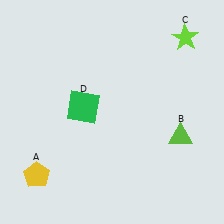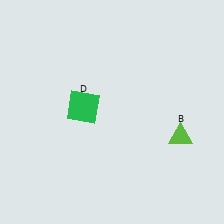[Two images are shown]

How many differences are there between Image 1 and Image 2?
There are 2 differences between the two images.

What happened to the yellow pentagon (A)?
The yellow pentagon (A) was removed in Image 2. It was in the bottom-left area of Image 1.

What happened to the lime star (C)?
The lime star (C) was removed in Image 2. It was in the top-right area of Image 1.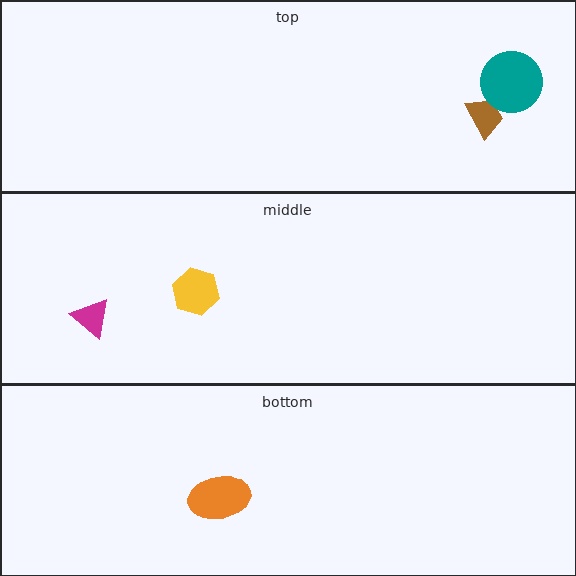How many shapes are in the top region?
2.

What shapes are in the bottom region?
The orange ellipse.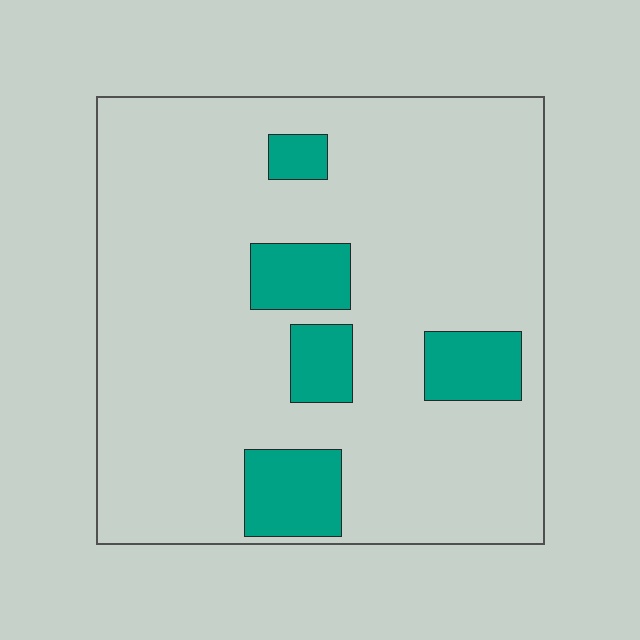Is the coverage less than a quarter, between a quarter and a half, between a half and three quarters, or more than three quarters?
Less than a quarter.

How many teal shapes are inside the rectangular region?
5.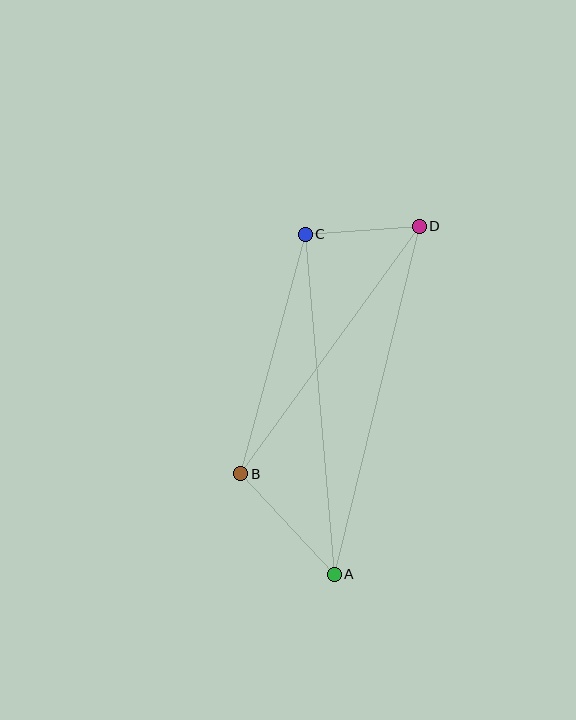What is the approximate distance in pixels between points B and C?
The distance between B and C is approximately 248 pixels.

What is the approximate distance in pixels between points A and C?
The distance between A and C is approximately 341 pixels.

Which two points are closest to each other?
Points C and D are closest to each other.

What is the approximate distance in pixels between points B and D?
The distance between B and D is approximately 305 pixels.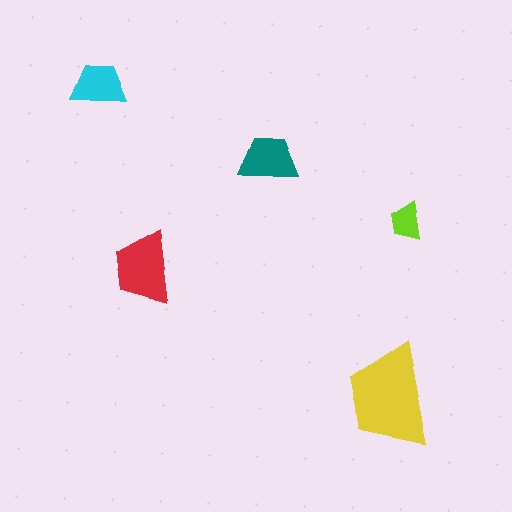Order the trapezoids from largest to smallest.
the yellow one, the red one, the teal one, the cyan one, the lime one.